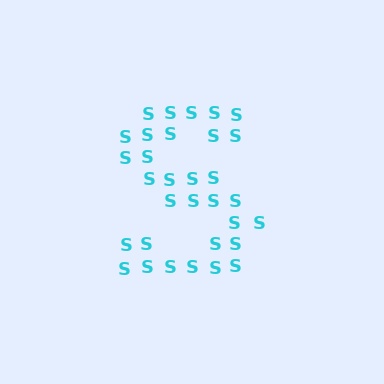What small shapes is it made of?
It is made of small letter S's.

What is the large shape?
The large shape is the letter S.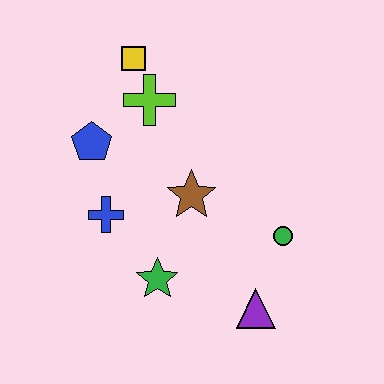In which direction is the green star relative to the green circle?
The green star is to the left of the green circle.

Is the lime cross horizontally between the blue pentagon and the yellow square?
No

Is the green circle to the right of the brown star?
Yes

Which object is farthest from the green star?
The yellow square is farthest from the green star.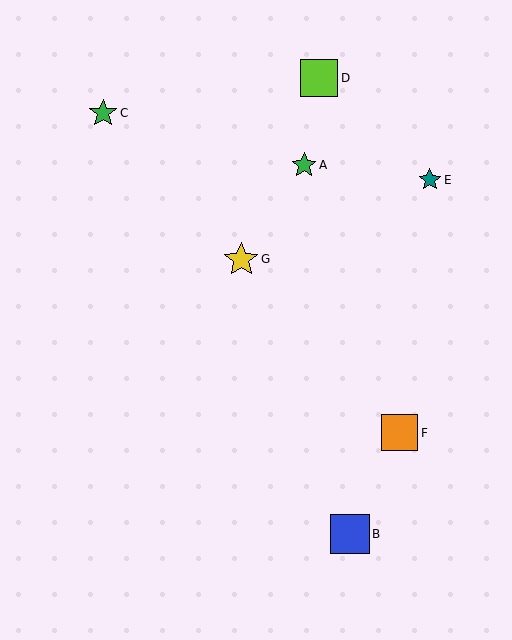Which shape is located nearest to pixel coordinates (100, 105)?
The green star (labeled C) at (103, 113) is nearest to that location.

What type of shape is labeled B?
Shape B is a blue square.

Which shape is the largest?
The blue square (labeled B) is the largest.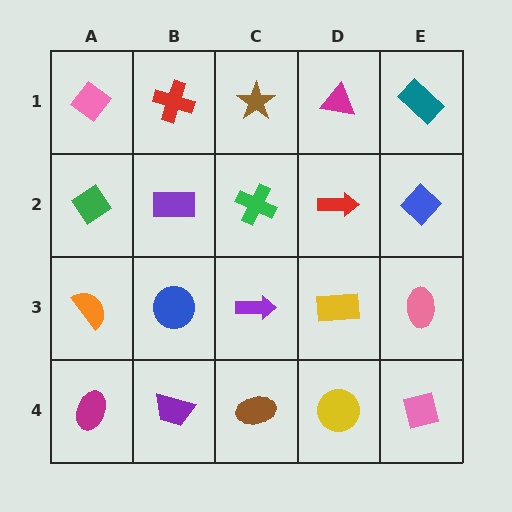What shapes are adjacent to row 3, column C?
A green cross (row 2, column C), a brown ellipse (row 4, column C), a blue circle (row 3, column B), a yellow rectangle (row 3, column D).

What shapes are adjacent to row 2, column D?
A magenta triangle (row 1, column D), a yellow rectangle (row 3, column D), a green cross (row 2, column C), a blue diamond (row 2, column E).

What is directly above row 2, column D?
A magenta triangle.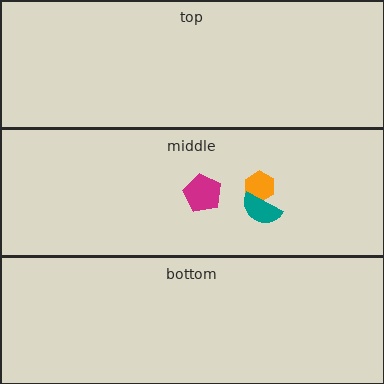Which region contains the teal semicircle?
The middle region.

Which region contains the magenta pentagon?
The middle region.